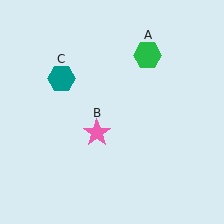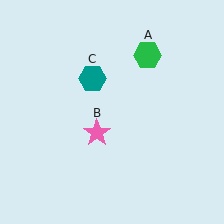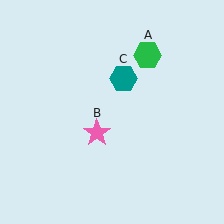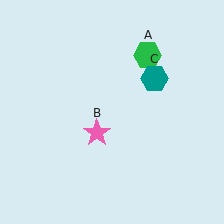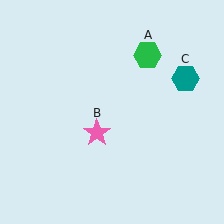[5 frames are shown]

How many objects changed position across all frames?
1 object changed position: teal hexagon (object C).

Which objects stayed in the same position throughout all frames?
Green hexagon (object A) and pink star (object B) remained stationary.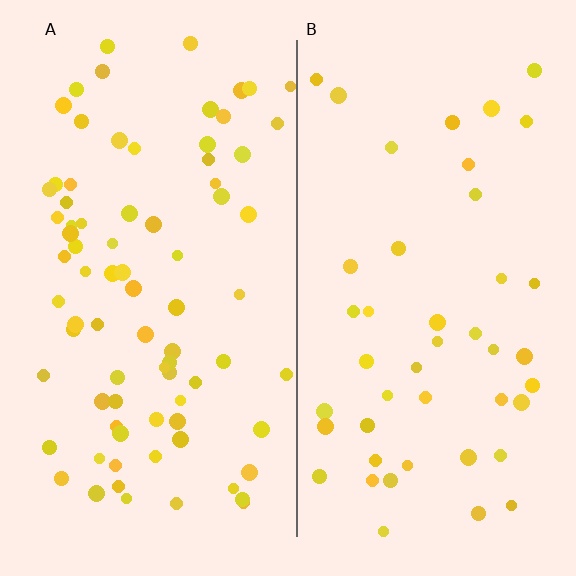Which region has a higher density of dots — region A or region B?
A (the left).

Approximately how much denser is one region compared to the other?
Approximately 1.8× — region A over region B.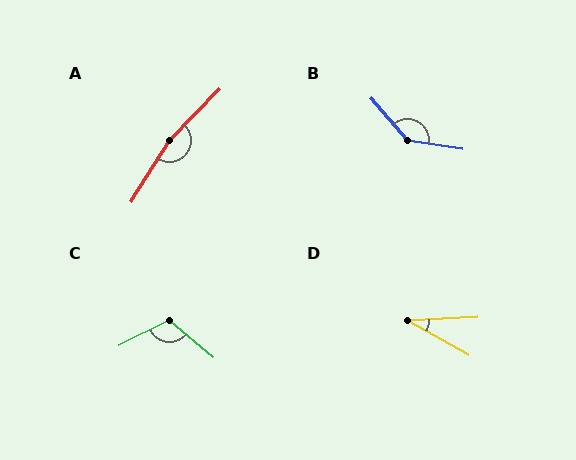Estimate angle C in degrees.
Approximately 113 degrees.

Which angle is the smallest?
D, at approximately 32 degrees.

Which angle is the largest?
A, at approximately 167 degrees.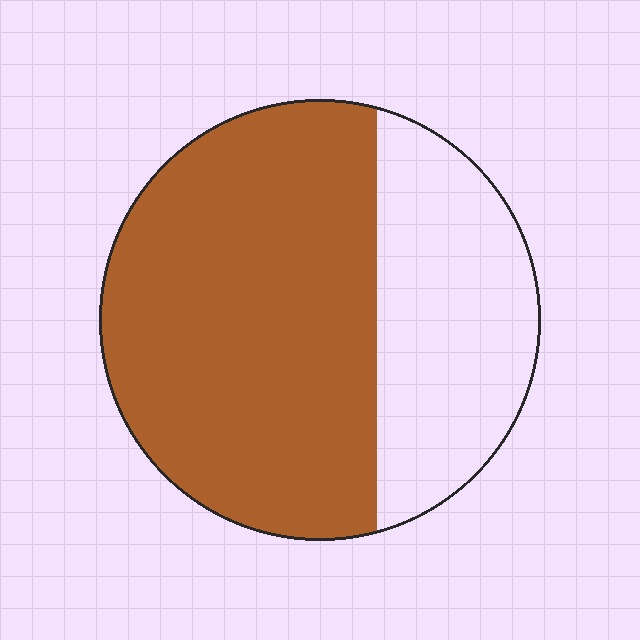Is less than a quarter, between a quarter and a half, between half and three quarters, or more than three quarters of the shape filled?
Between half and three quarters.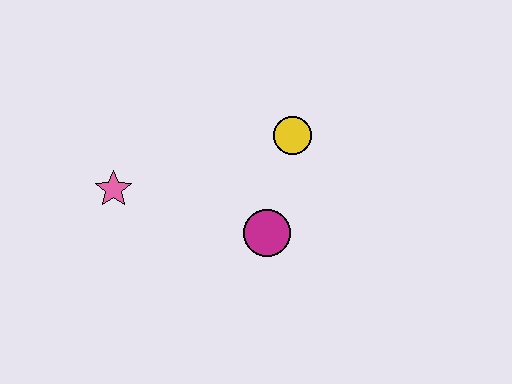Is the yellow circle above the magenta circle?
Yes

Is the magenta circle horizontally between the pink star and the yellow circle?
Yes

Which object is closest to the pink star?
The magenta circle is closest to the pink star.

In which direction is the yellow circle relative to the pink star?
The yellow circle is to the right of the pink star.